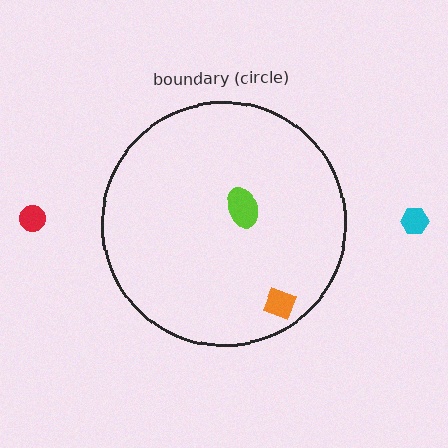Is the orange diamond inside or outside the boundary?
Inside.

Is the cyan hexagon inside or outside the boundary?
Outside.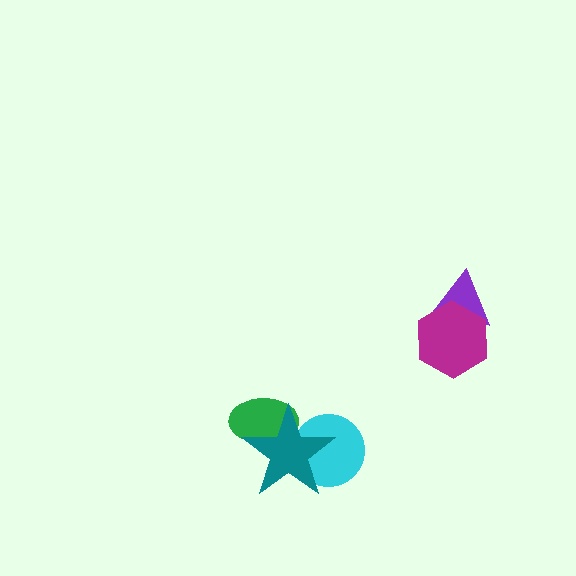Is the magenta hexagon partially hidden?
No, no other shape covers it.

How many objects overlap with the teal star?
2 objects overlap with the teal star.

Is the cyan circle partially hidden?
Yes, it is partially covered by another shape.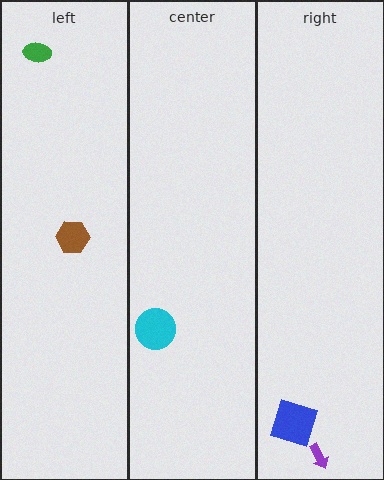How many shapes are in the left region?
2.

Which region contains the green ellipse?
The left region.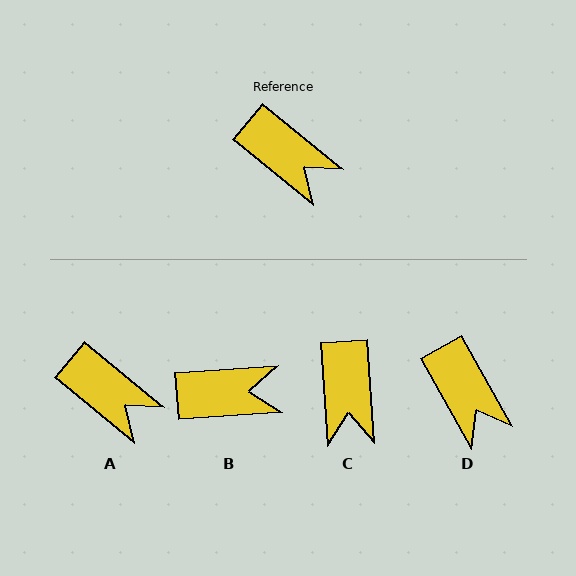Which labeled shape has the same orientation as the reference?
A.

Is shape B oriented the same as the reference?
No, it is off by about 43 degrees.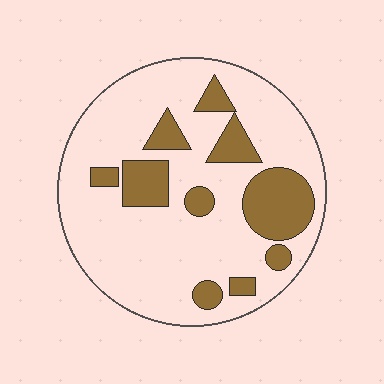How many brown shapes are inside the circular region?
10.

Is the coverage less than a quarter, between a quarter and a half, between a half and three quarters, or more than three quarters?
Less than a quarter.